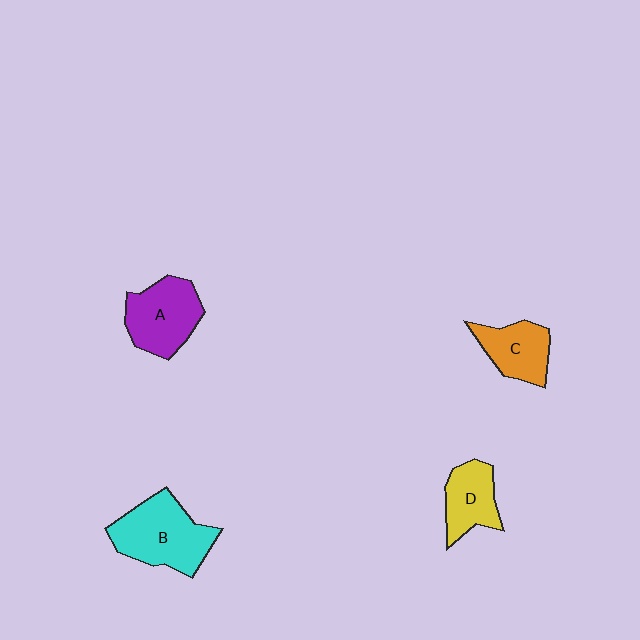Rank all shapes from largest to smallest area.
From largest to smallest: B (cyan), A (purple), C (orange), D (yellow).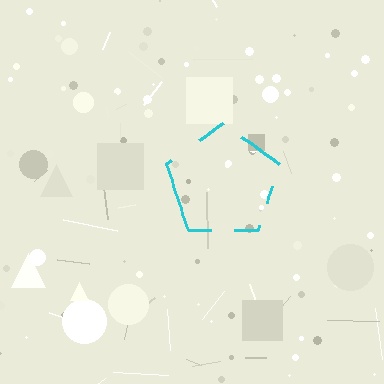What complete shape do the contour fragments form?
The contour fragments form a pentagon.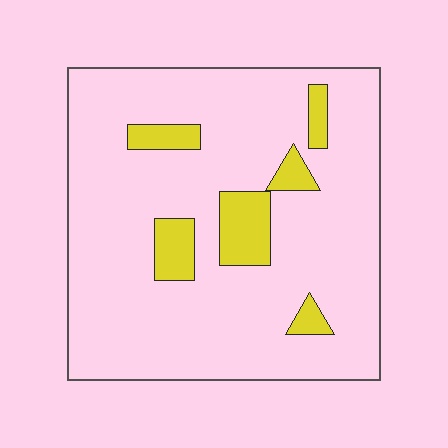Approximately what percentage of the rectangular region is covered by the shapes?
Approximately 10%.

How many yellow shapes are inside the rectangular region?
6.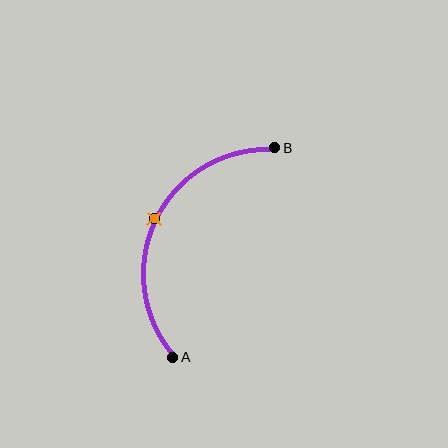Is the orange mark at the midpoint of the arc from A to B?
Yes. The orange mark lies on the arc at equal arc-length from both A and B — it is the arc midpoint.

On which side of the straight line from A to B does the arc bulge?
The arc bulges to the left of the straight line connecting A and B.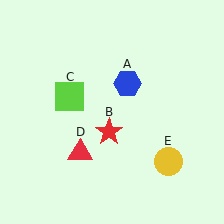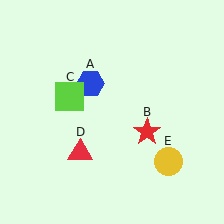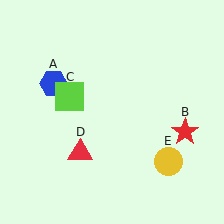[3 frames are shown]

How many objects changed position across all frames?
2 objects changed position: blue hexagon (object A), red star (object B).